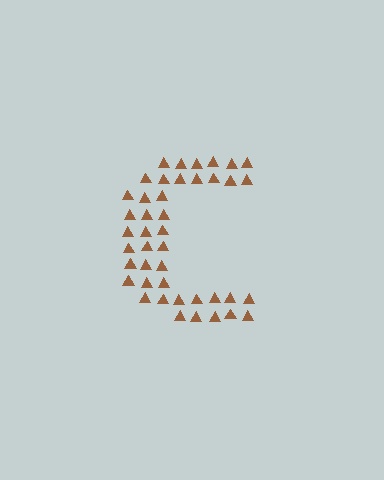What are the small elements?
The small elements are triangles.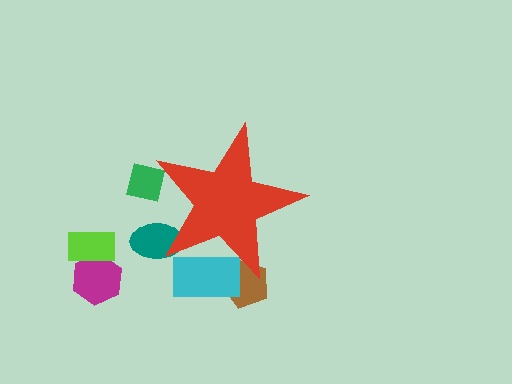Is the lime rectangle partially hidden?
No, the lime rectangle is fully visible.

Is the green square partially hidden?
Yes, the green square is partially hidden behind the red star.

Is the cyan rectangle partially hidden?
Yes, the cyan rectangle is partially hidden behind the red star.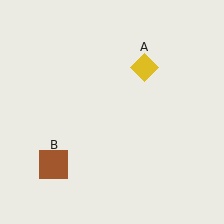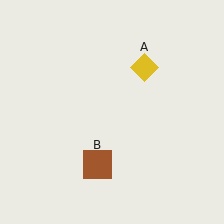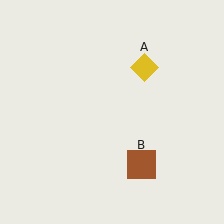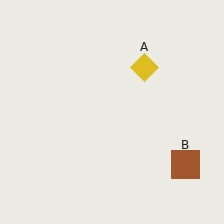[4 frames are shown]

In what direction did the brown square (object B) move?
The brown square (object B) moved right.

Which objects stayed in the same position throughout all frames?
Yellow diamond (object A) remained stationary.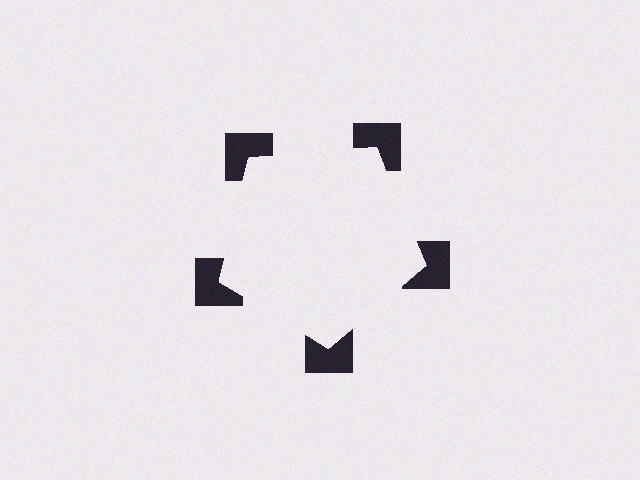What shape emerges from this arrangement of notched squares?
An illusory pentagon — its edges are inferred from the aligned wedge cuts in the notched squares, not physically drawn.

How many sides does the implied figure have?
5 sides.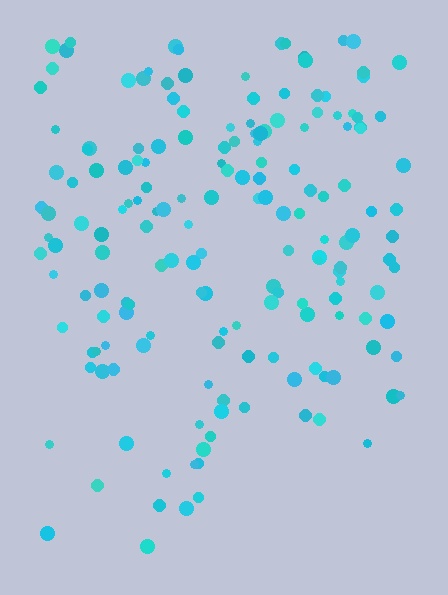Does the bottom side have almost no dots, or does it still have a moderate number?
Still a moderate number, just noticeably fewer than the top.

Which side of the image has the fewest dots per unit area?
The bottom.